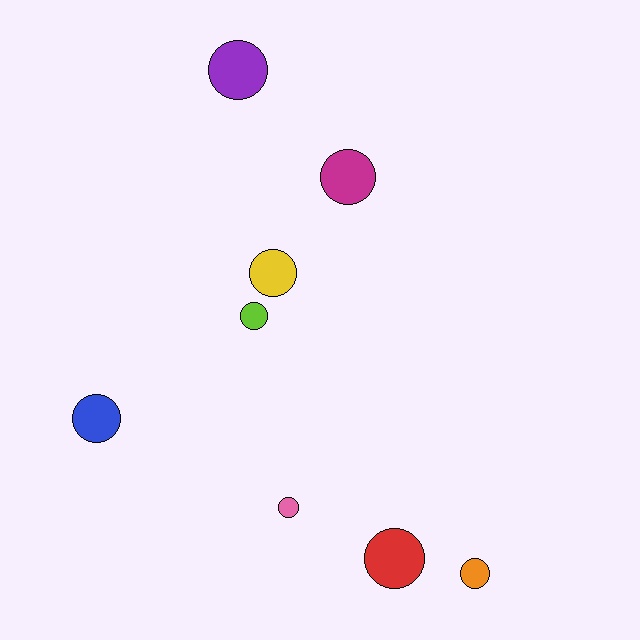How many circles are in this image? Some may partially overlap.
There are 8 circles.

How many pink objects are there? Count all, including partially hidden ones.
There is 1 pink object.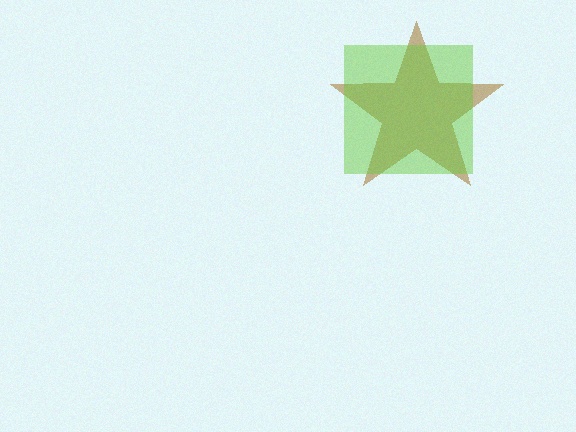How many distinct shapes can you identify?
There are 2 distinct shapes: a brown star, a lime square.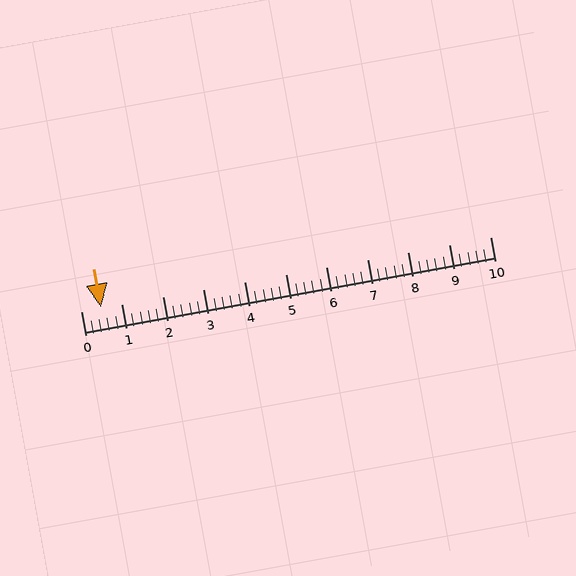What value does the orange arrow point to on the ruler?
The orange arrow points to approximately 0.5.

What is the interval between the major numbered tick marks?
The major tick marks are spaced 1 units apart.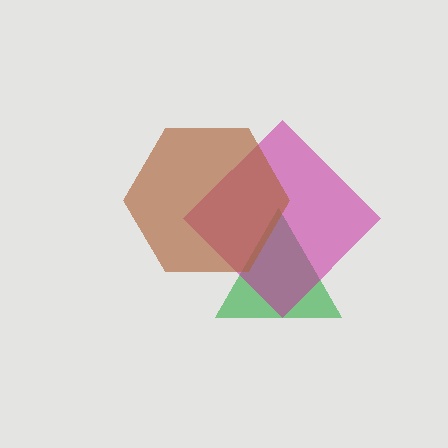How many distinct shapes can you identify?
There are 3 distinct shapes: a green triangle, a magenta diamond, a brown hexagon.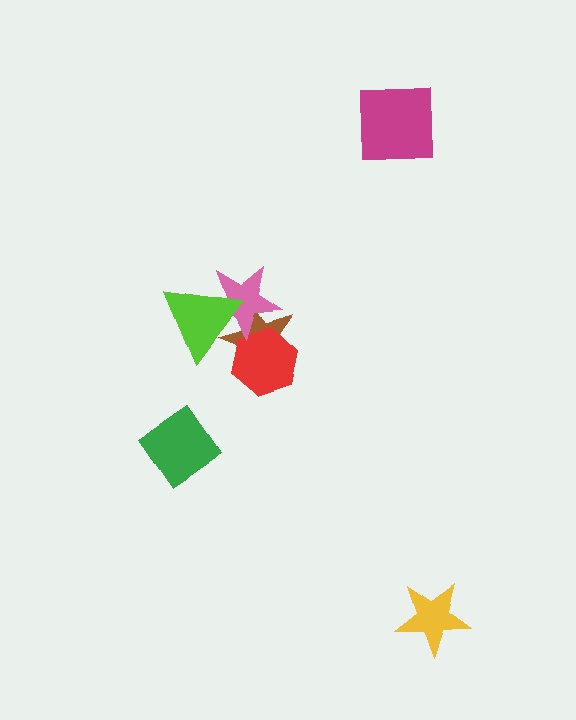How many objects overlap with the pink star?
3 objects overlap with the pink star.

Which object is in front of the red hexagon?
The pink star is in front of the red hexagon.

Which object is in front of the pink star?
The lime triangle is in front of the pink star.